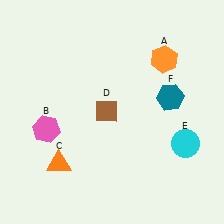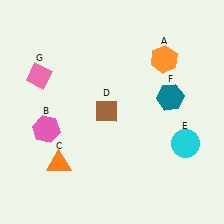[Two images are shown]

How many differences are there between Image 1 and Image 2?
There is 1 difference between the two images.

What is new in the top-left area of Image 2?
A pink diamond (G) was added in the top-left area of Image 2.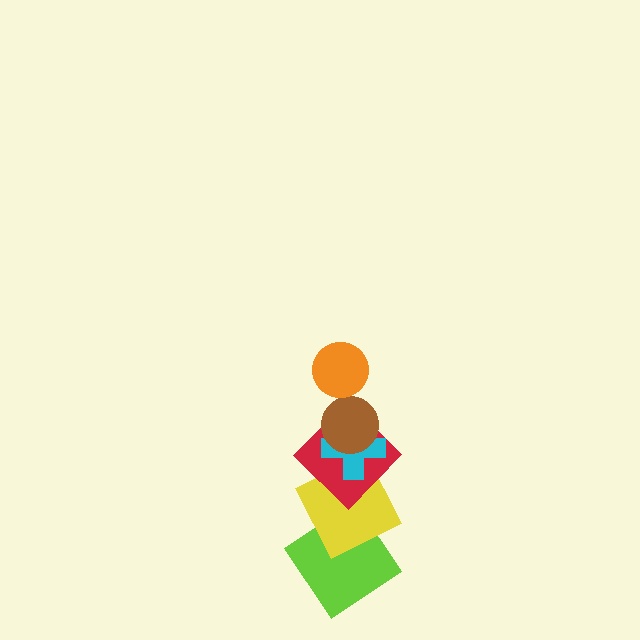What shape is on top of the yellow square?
The red diamond is on top of the yellow square.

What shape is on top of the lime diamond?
The yellow square is on top of the lime diamond.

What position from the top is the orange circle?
The orange circle is 1st from the top.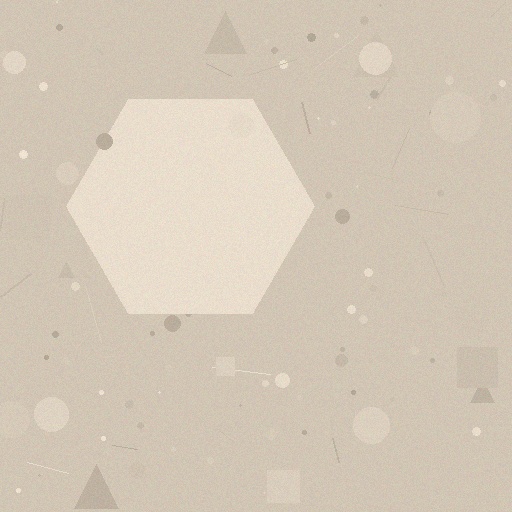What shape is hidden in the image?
A hexagon is hidden in the image.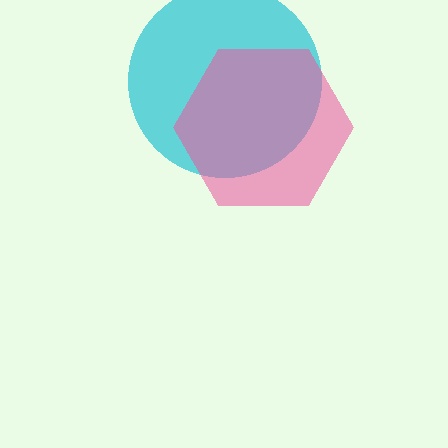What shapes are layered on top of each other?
The layered shapes are: a cyan circle, a pink hexagon.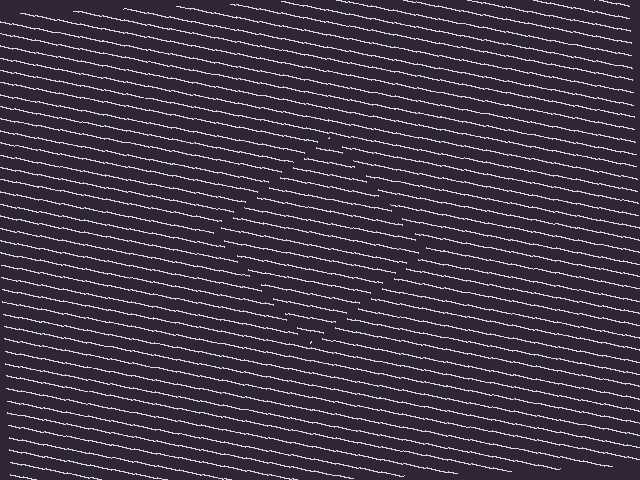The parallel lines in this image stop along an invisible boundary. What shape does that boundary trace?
An illusory square. The interior of the shape contains the same grating, shifted by half a period — the contour is defined by the phase discontinuity where line-ends from the inner and outer gratings abut.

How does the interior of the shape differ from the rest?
The interior of the shape contains the same grating, shifted by half a period — the contour is defined by the phase discontinuity where line-ends from the inner and outer gratings abut.